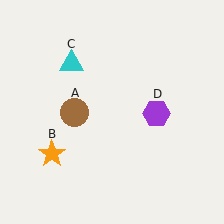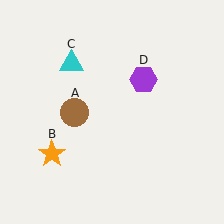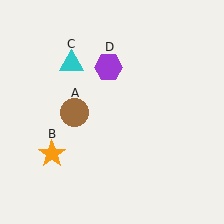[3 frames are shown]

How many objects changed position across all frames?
1 object changed position: purple hexagon (object D).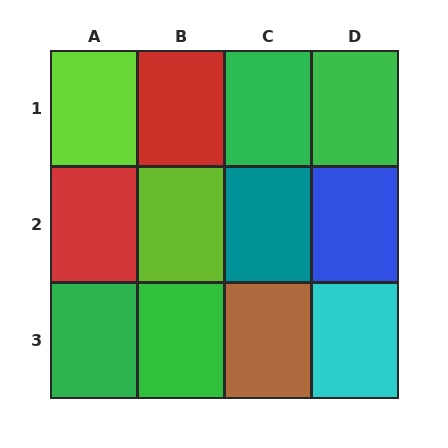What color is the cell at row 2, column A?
Red.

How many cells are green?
4 cells are green.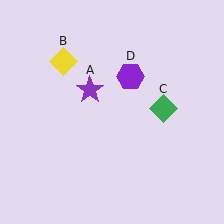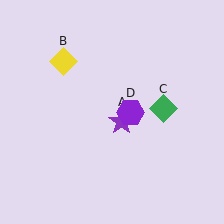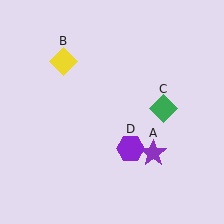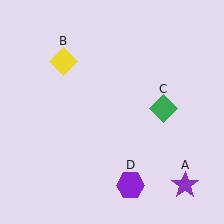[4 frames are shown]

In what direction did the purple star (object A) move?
The purple star (object A) moved down and to the right.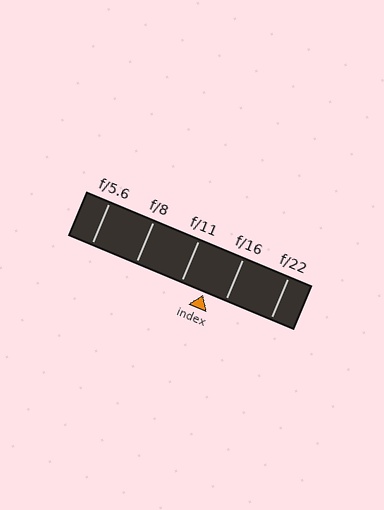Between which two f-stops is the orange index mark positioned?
The index mark is between f/11 and f/16.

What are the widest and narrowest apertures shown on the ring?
The widest aperture shown is f/5.6 and the narrowest is f/22.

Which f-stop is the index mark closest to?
The index mark is closest to f/16.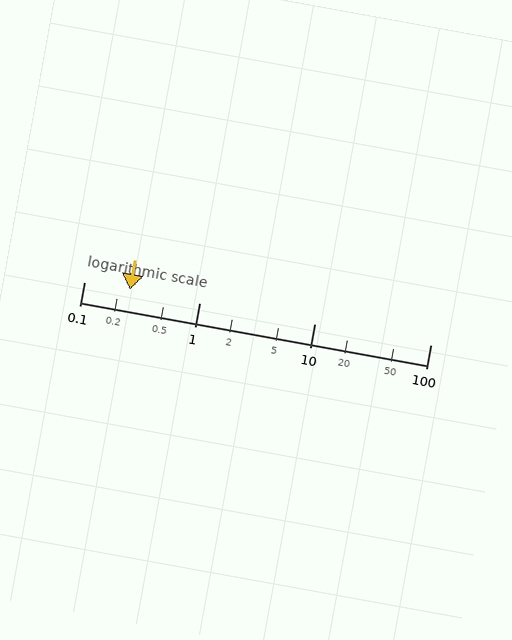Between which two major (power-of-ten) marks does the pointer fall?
The pointer is between 0.1 and 1.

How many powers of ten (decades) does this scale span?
The scale spans 3 decades, from 0.1 to 100.